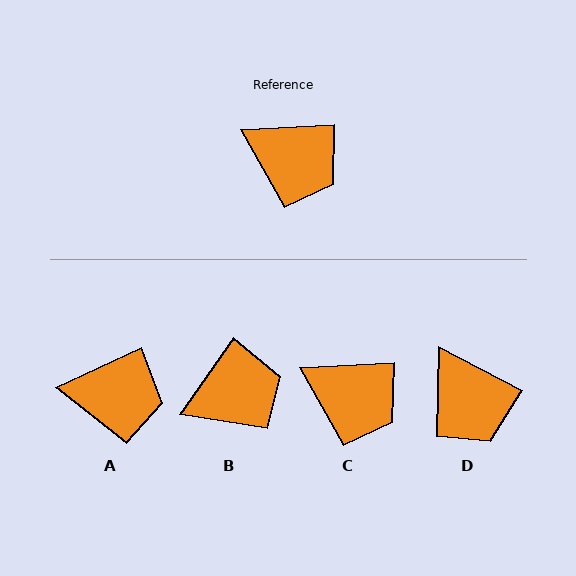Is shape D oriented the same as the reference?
No, it is off by about 30 degrees.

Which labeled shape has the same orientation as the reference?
C.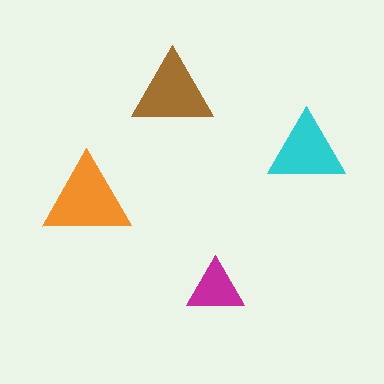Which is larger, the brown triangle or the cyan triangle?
The brown one.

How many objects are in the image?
There are 4 objects in the image.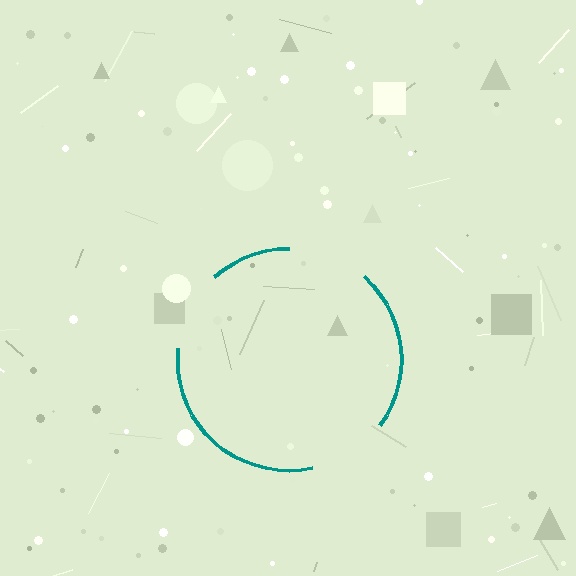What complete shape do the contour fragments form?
The contour fragments form a circle.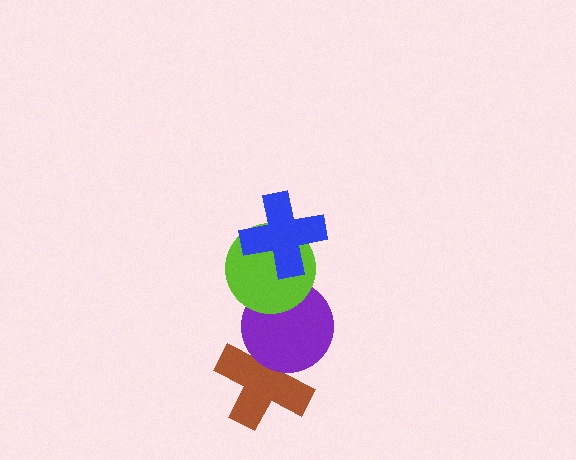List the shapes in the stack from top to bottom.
From top to bottom: the blue cross, the lime circle, the purple circle, the brown cross.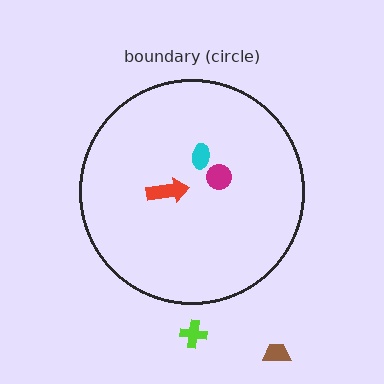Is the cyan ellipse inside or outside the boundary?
Inside.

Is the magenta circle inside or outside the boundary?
Inside.